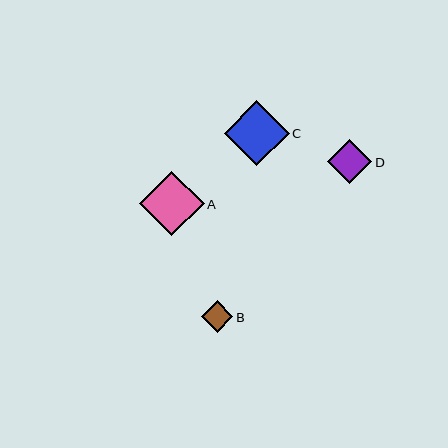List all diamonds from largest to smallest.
From largest to smallest: C, A, D, B.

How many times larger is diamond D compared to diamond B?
Diamond D is approximately 1.4 times the size of diamond B.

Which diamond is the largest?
Diamond C is the largest with a size of approximately 65 pixels.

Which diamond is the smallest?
Diamond B is the smallest with a size of approximately 32 pixels.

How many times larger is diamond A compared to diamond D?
Diamond A is approximately 1.5 times the size of diamond D.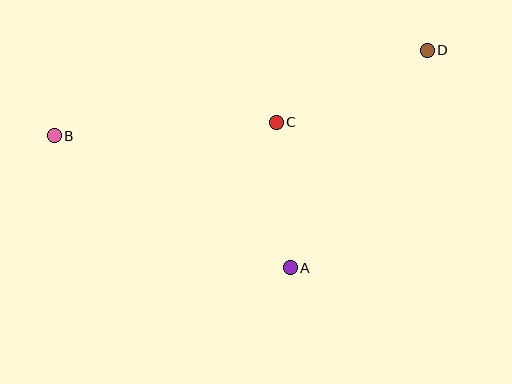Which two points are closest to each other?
Points A and C are closest to each other.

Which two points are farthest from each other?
Points B and D are farthest from each other.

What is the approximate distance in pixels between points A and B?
The distance between A and B is approximately 271 pixels.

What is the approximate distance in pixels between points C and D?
The distance between C and D is approximately 167 pixels.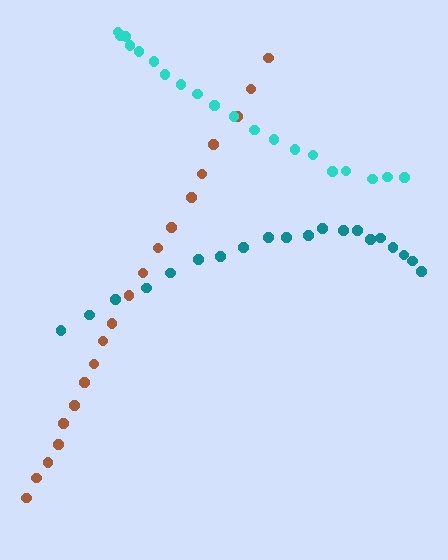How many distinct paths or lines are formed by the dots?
There are 3 distinct paths.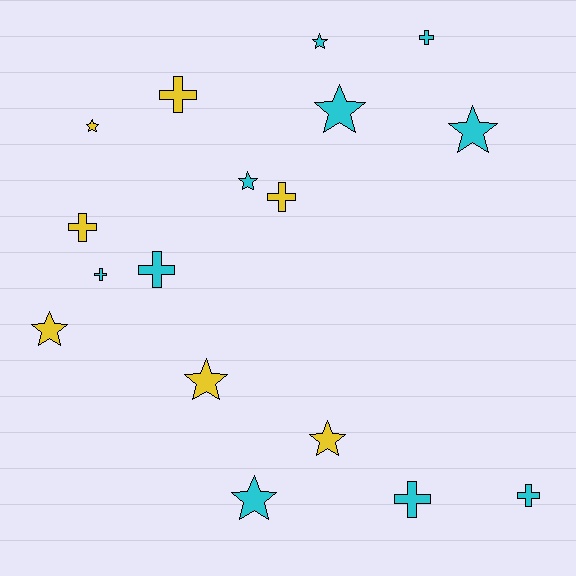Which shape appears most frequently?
Star, with 9 objects.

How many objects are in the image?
There are 17 objects.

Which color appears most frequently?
Cyan, with 10 objects.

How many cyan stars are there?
There are 5 cyan stars.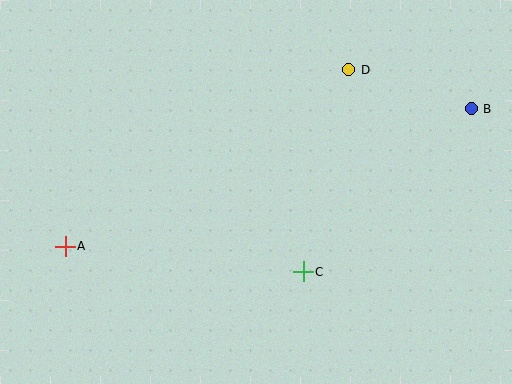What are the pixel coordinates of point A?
Point A is at (65, 246).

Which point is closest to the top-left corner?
Point A is closest to the top-left corner.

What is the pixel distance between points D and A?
The distance between D and A is 334 pixels.